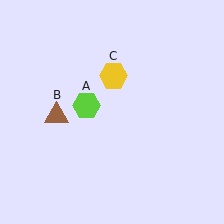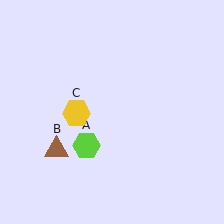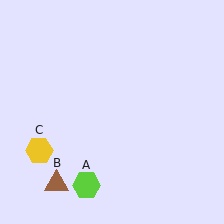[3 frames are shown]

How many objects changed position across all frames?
3 objects changed position: lime hexagon (object A), brown triangle (object B), yellow hexagon (object C).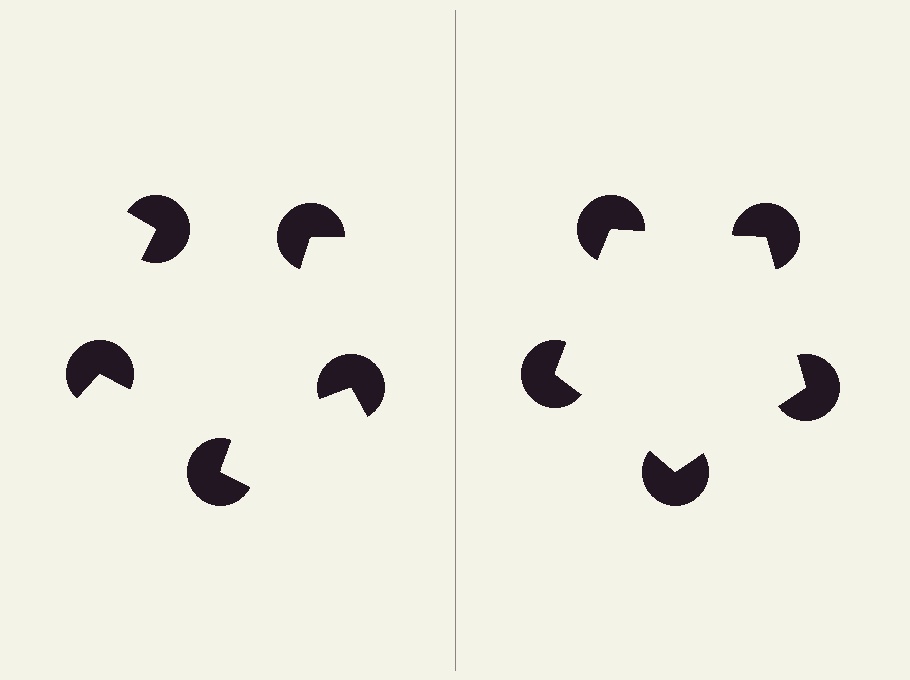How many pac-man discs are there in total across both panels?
10 — 5 on each side.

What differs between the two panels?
The pac-man discs are positioned identically on both sides; only the wedge orientations differ. On the right they align to a pentagon; on the left they are misaligned.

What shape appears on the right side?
An illusory pentagon.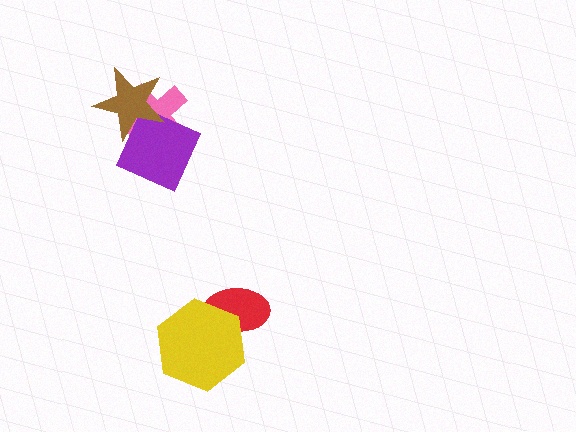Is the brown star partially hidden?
No, no other shape covers it.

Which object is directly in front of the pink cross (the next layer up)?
The purple diamond is directly in front of the pink cross.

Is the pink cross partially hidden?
Yes, it is partially covered by another shape.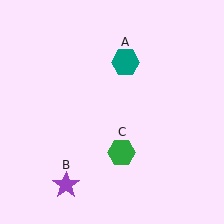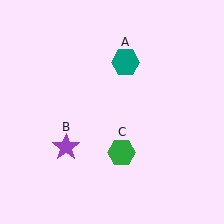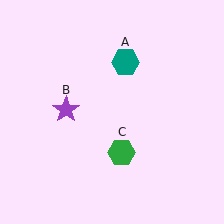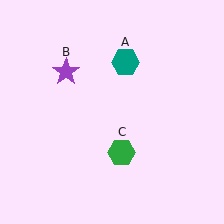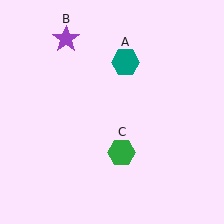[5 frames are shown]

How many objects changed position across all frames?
1 object changed position: purple star (object B).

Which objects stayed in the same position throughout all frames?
Teal hexagon (object A) and green hexagon (object C) remained stationary.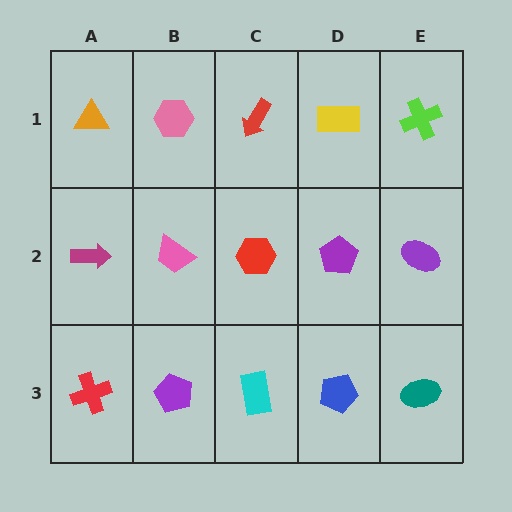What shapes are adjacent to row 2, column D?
A yellow rectangle (row 1, column D), a blue pentagon (row 3, column D), a red hexagon (row 2, column C), a purple ellipse (row 2, column E).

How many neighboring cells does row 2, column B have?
4.